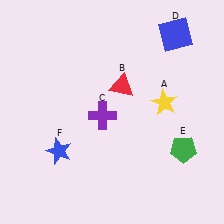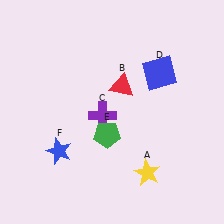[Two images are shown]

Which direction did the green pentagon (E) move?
The green pentagon (E) moved left.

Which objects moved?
The objects that moved are: the yellow star (A), the blue square (D), the green pentagon (E).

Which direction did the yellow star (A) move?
The yellow star (A) moved down.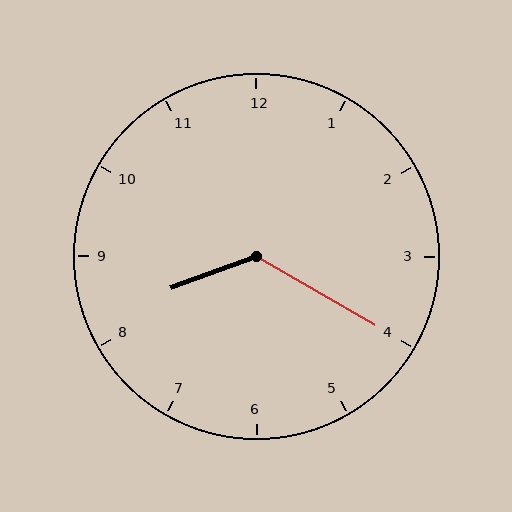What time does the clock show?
8:20.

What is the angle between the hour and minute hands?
Approximately 130 degrees.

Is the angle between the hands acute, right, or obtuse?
It is obtuse.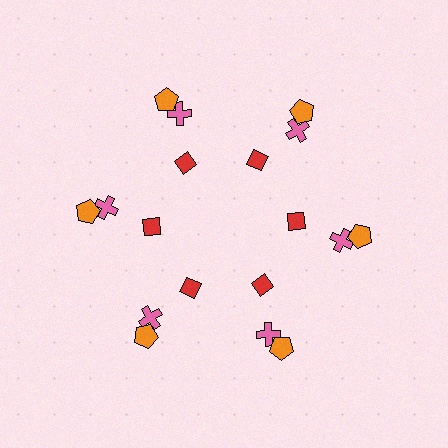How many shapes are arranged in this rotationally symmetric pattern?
There are 18 shapes, arranged in 6 groups of 3.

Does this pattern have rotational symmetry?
Yes, this pattern has 6-fold rotational symmetry. It looks the same after rotating 60 degrees around the center.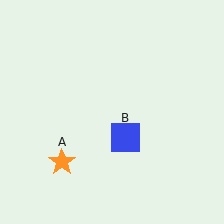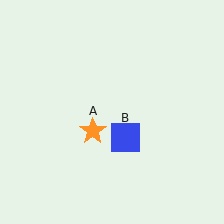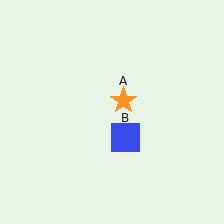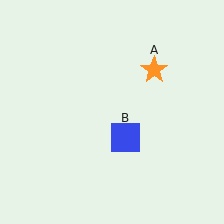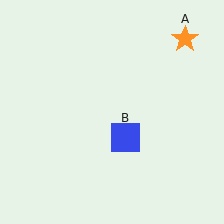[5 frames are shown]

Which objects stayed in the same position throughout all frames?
Blue square (object B) remained stationary.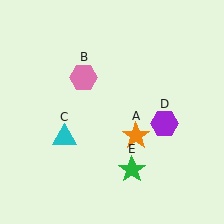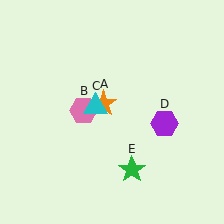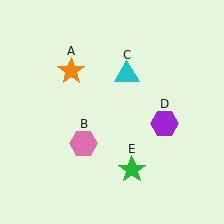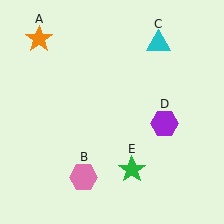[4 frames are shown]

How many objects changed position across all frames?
3 objects changed position: orange star (object A), pink hexagon (object B), cyan triangle (object C).